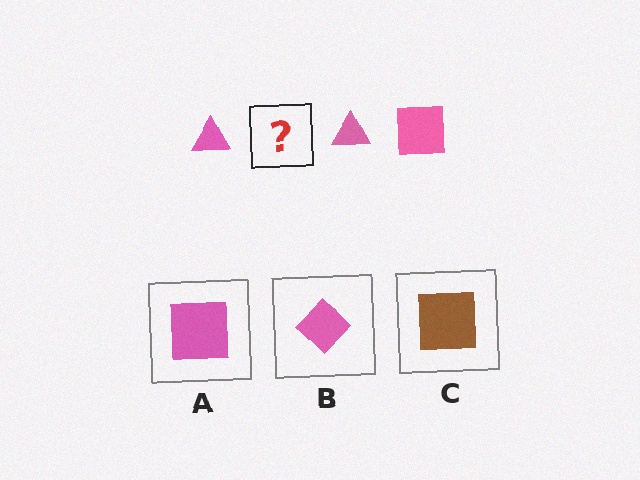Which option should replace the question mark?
Option A.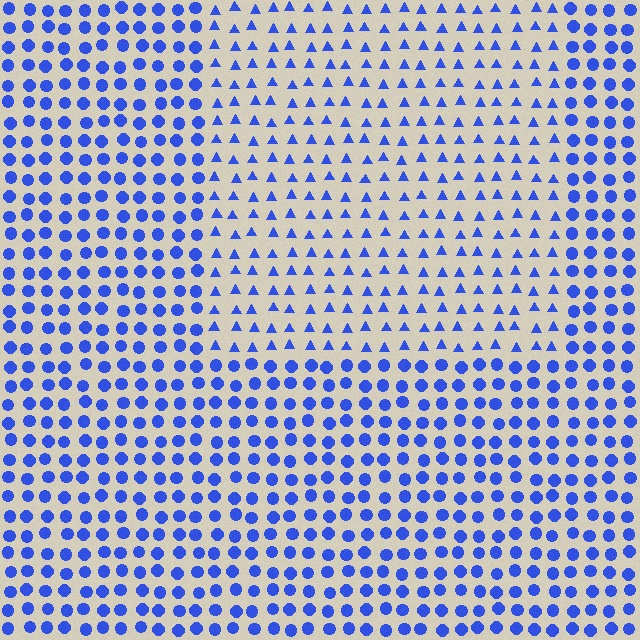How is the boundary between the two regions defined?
The boundary is defined by a change in element shape: triangles inside vs. circles outside. All elements share the same color and spacing.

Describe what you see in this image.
The image is filled with small blue elements arranged in a uniform grid. A rectangle-shaped region contains triangles, while the surrounding area contains circles. The boundary is defined purely by the change in element shape.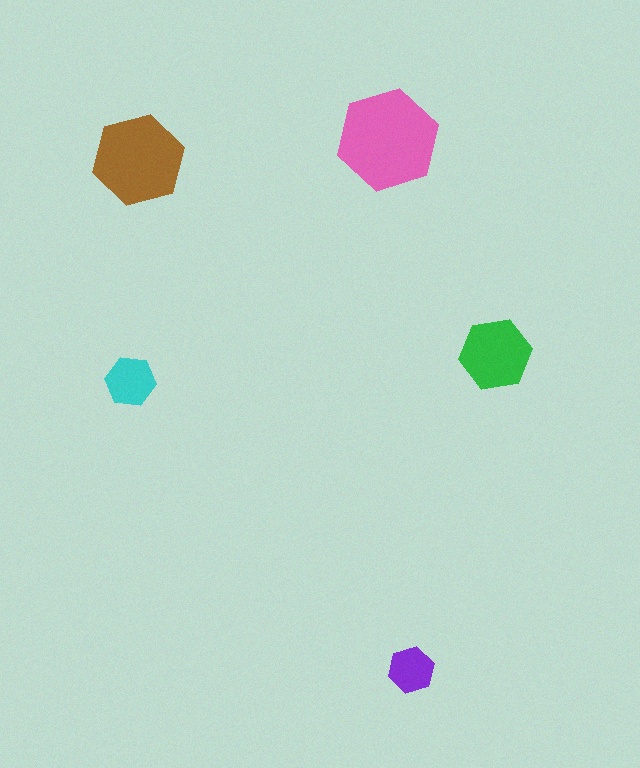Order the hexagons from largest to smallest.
the pink one, the brown one, the green one, the cyan one, the purple one.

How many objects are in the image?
There are 5 objects in the image.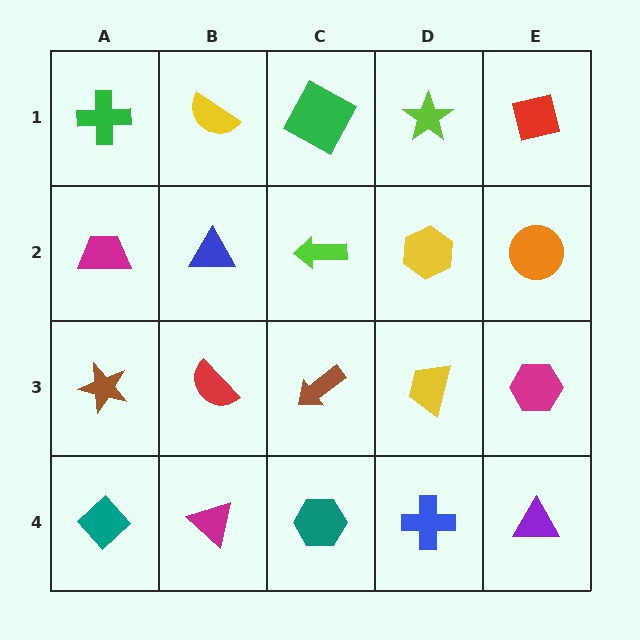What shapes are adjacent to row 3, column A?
A magenta trapezoid (row 2, column A), a teal diamond (row 4, column A), a red semicircle (row 3, column B).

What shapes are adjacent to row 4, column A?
A brown star (row 3, column A), a magenta triangle (row 4, column B).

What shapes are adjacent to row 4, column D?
A yellow trapezoid (row 3, column D), a teal hexagon (row 4, column C), a purple triangle (row 4, column E).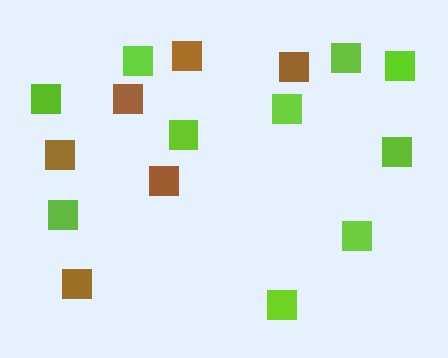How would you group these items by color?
There are 2 groups: one group of brown squares (6) and one group of lime squares (10).